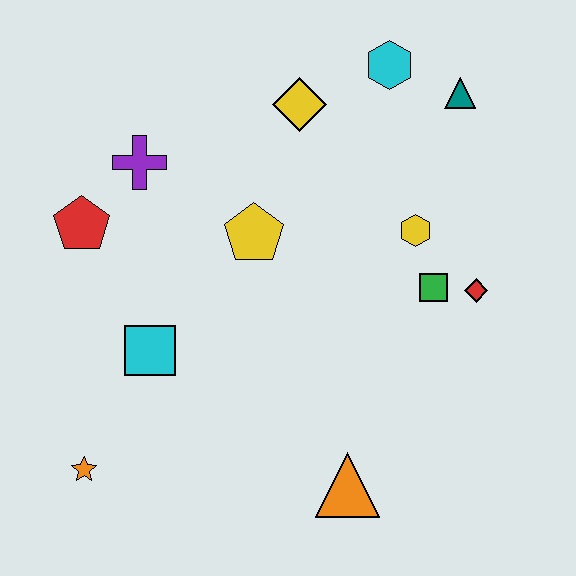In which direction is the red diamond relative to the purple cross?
The red diamond is to the right of the purple cross.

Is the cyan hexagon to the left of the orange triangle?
No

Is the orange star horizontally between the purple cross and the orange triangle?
No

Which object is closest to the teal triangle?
The cyan hexagon is closest to the teal triangle.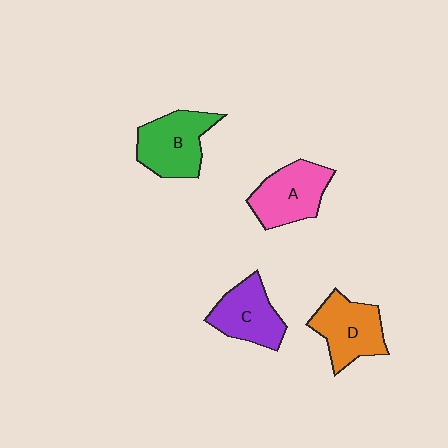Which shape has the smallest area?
Shape C (purple).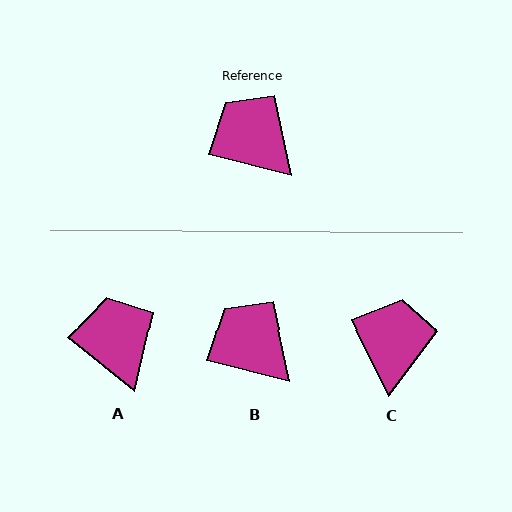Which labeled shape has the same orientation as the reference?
B.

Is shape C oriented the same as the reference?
No, it is off by about 49 degrees.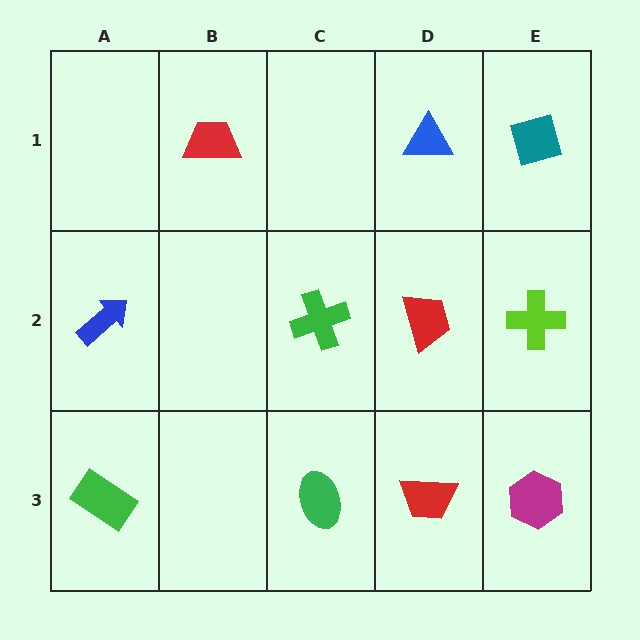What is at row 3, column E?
A magenta hexagon.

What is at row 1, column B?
A red trapezoid.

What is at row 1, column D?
A blue triangle.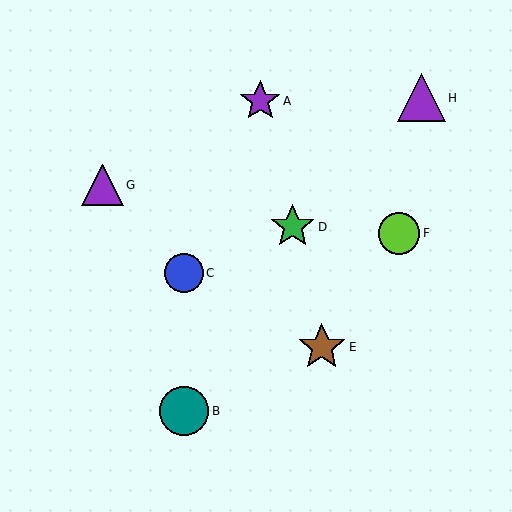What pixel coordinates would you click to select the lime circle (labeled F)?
Click at (399, 233) to select the lime circle F.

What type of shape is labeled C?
Shape C is a blue circle.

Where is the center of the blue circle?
The center of the blue circle is at (184, 273).